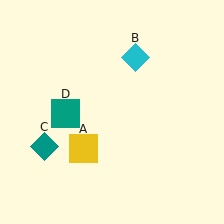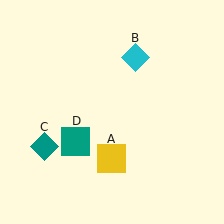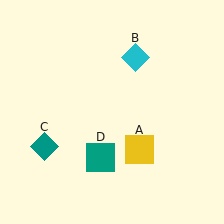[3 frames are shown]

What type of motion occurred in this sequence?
The yellow square (object A), teal square (object D) rotated counterclockwise around the center of the scene.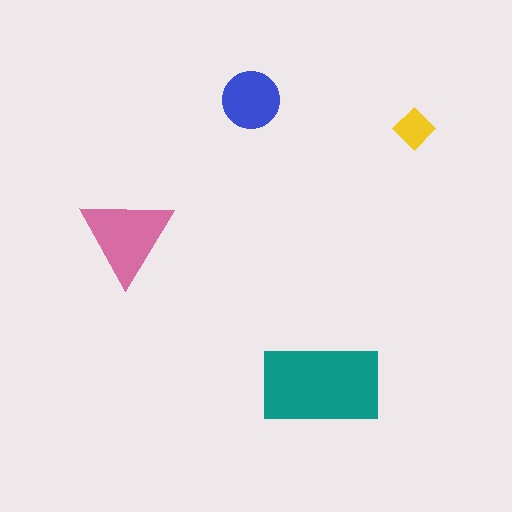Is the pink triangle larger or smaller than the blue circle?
Larger.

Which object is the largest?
The teal rectangle.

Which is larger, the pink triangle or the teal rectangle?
The teal rectangle.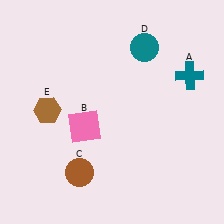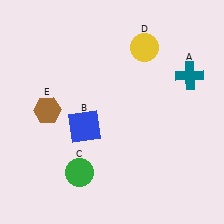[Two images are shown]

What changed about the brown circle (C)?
In Image 1, C is brown. In Image 2, it changed to green.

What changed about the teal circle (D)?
In Image 1, D is teal. In Image 2, it changed to yellow.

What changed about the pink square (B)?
In Image 1, B is pink. In Image 2, it changed to blue.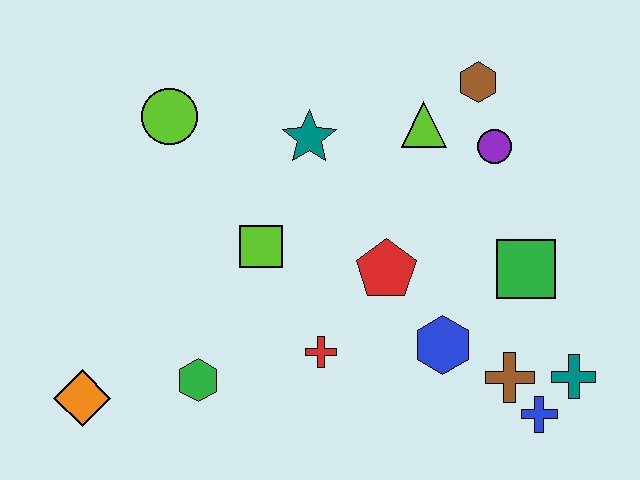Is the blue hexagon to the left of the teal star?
No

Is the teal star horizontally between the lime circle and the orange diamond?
No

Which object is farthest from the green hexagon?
The brown hexagon is farthest from the green hexagon.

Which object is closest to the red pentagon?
The blue hexagon is closest to the red pentagon.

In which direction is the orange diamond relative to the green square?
The orange diamond is to the left of the green square.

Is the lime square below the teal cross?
No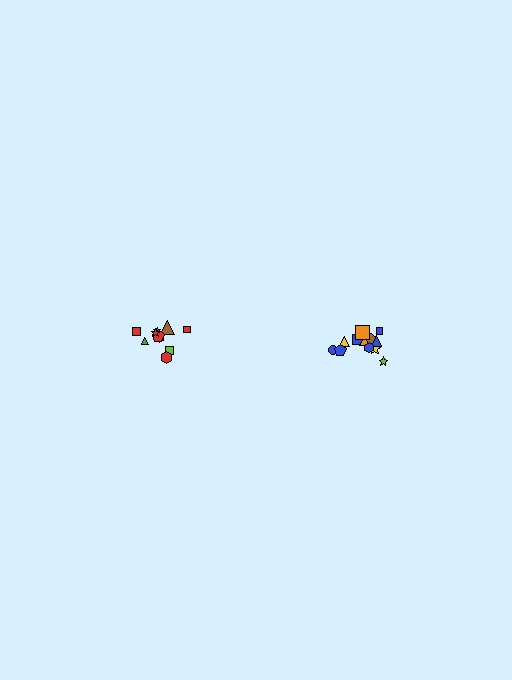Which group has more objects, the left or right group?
The right group.